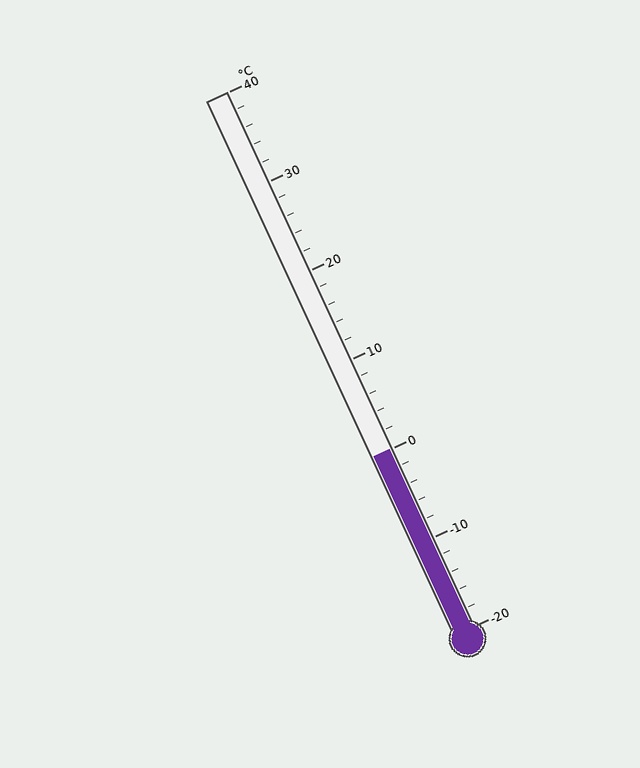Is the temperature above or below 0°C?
The temperature is at 0°C.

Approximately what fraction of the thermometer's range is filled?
The thermometer is filled to approximately 35% of its range.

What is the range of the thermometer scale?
The thermometer scale ranges from -20°C to 40°C.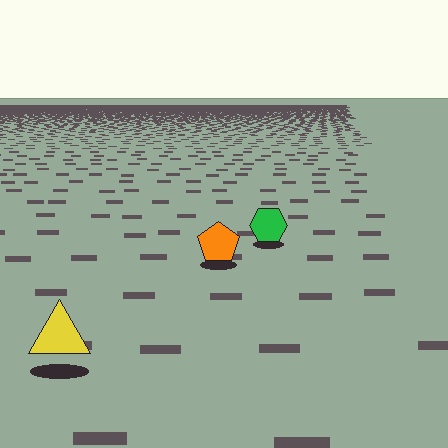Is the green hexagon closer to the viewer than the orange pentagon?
No. The orange pentagon is closer — you can tell from the texture gradient: the ground texture is coarser near it.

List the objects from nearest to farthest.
From nearest to farthest: the yellow triangle, the orange pentagon, the green hexagon.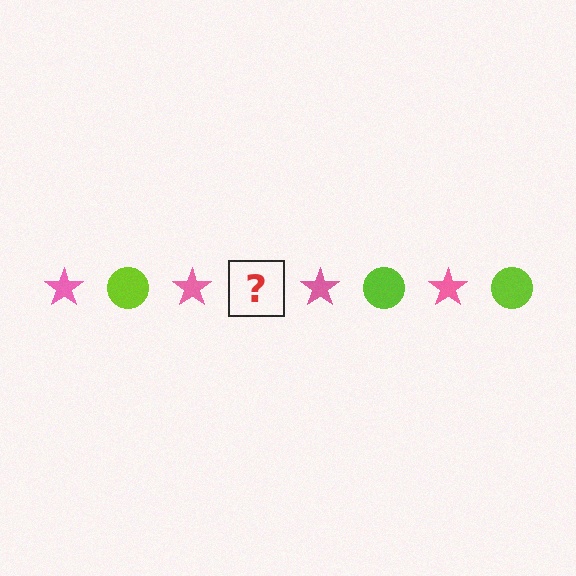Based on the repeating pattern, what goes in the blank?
The blank should be a lime circle.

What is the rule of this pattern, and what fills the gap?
The rule is that the pattern alternates between pink star and lime circle. The gap should be filled with a lime circle.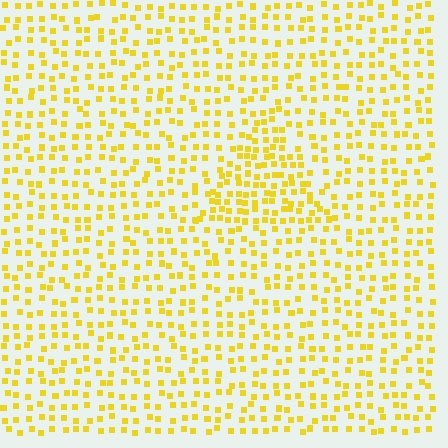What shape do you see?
I see a triangle.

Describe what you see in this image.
The image contains small yellow elements arranged at two different densities. A triangle-shaped region is visible where the elements are more densely packed than the surrounding area.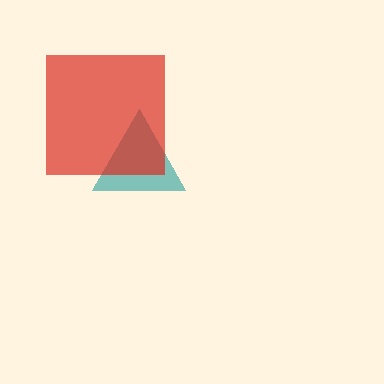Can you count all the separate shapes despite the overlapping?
Yes, there are 2 separate shapes.